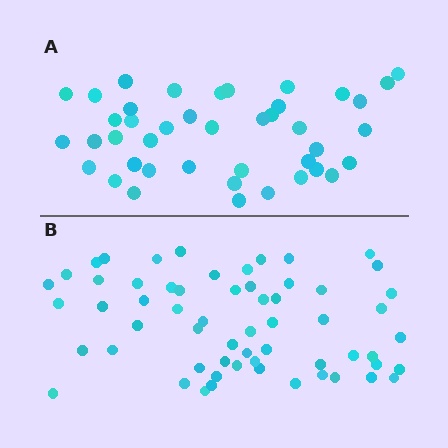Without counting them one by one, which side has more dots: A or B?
Region B (the bottom region) has more dots.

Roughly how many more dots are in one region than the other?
Region B has approximately 20 more dots than region A.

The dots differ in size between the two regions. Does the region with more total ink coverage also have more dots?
No. Region A has more total ink coverage because its dots are larger, but region B actually contains more individual dots. Total area can be misleading — the number of items is what matters here.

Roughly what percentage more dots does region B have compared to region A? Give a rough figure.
About 45% more.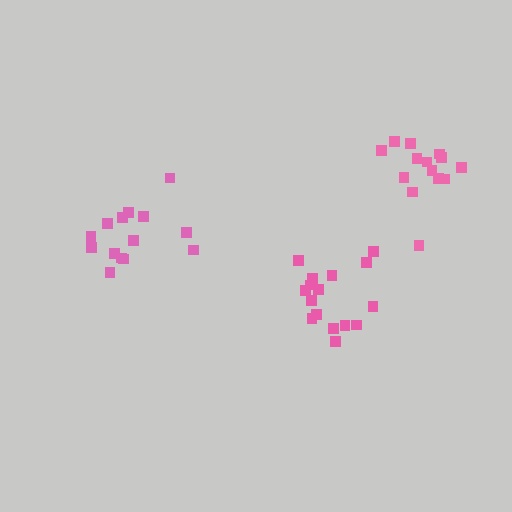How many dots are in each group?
Group 1: 16 dots, Group 2: 14 dots, Group 3: 14 dots (44 total).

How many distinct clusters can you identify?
There are 3 distinct clusters.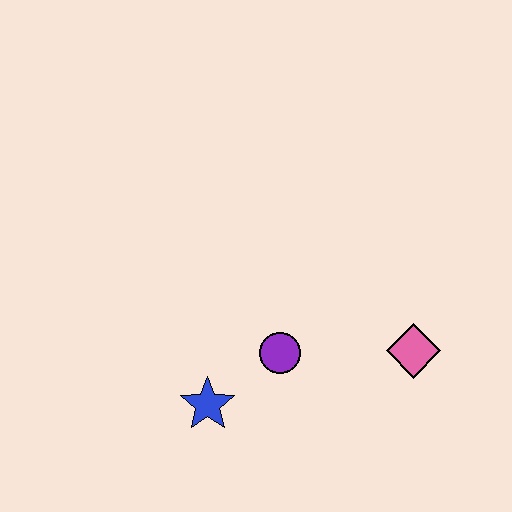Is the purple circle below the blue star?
No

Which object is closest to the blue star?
The purple circle is closest to the blue star.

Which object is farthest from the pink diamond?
The blue star is farthest from the pink diamond.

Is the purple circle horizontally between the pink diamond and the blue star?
Yes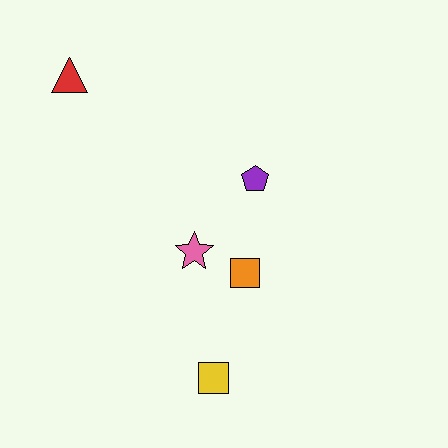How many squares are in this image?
There are 2 squares.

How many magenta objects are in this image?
There are no magenta objects.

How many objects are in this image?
There are 5 objects.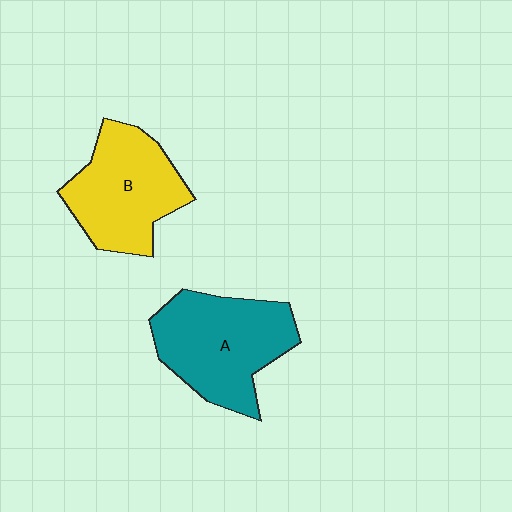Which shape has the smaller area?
Shape B (yellow).